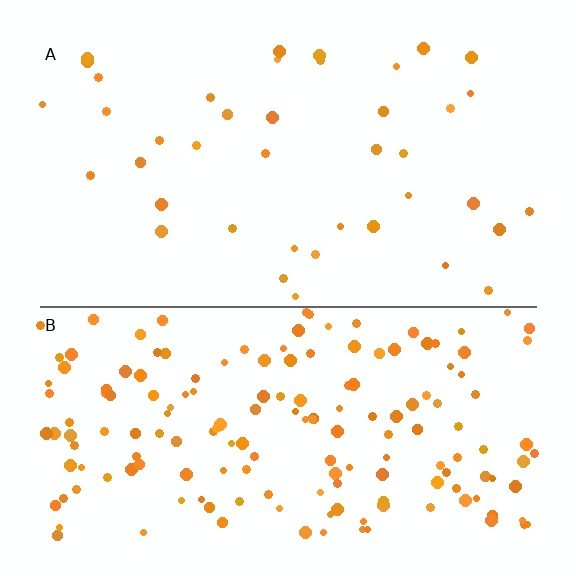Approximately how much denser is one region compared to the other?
Approximately 4.2× — region B over region A.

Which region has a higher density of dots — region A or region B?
B (the bottom).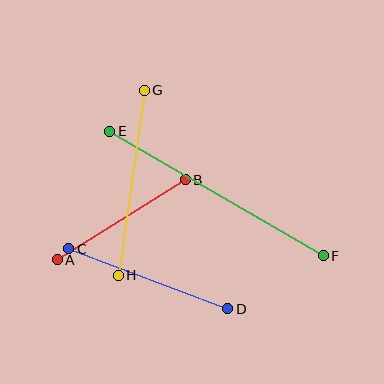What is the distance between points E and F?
The distance is approximately 247 pixels.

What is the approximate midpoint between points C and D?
The midpoint is at approximately (148, 279) pixels.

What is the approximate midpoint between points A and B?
The midpoint is at approximately (121, 220) pixels.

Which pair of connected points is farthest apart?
Points E and F are farthest apart.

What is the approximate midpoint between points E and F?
The midpoint is at approximately (217, 193) pixels.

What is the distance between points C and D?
The distance is approximately 170 pixels.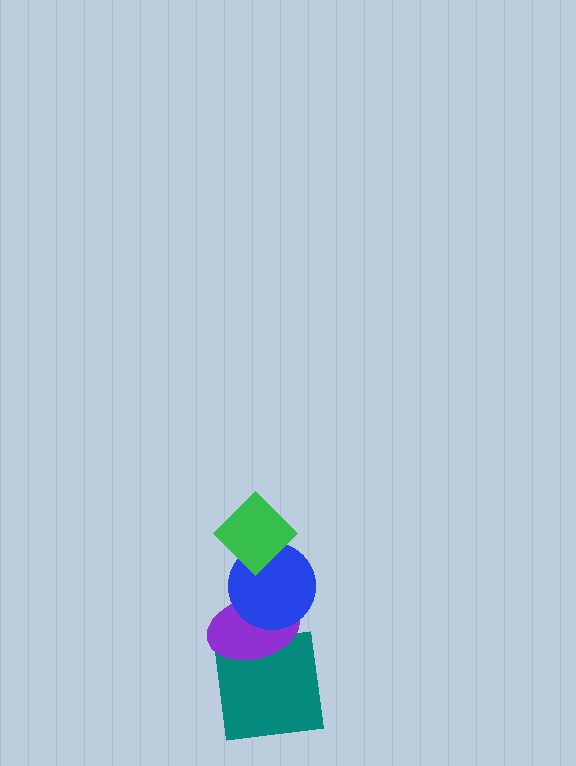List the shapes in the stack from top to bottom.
From top to bottom: the green diamond, the blue circle, the purple ellipse, the teal square.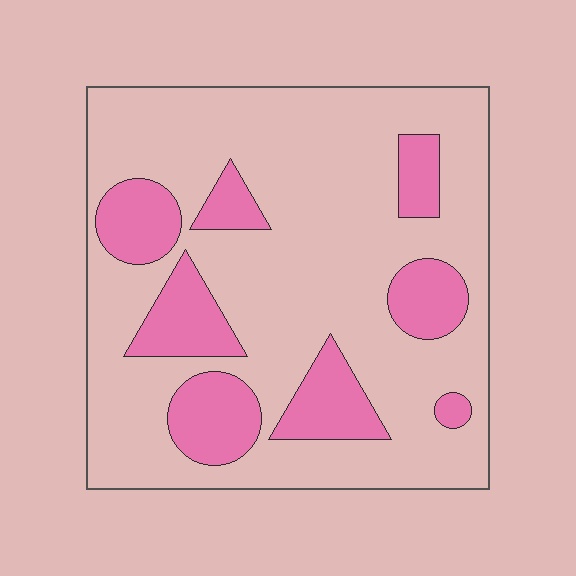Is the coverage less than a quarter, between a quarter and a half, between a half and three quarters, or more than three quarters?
Less than a quarter.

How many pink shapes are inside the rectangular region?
8.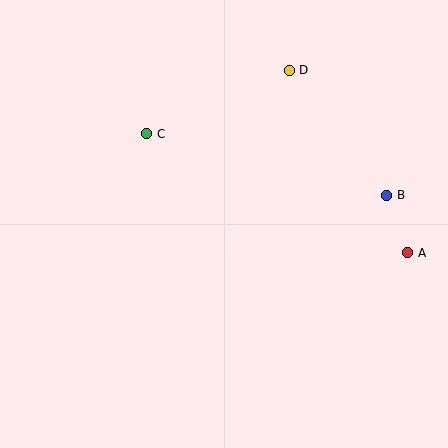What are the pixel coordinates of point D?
Point D is at (289, 70).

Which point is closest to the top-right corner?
Point D is closest to the top-right corner.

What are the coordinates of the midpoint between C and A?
The midpoint between C and A is at (277, 193).